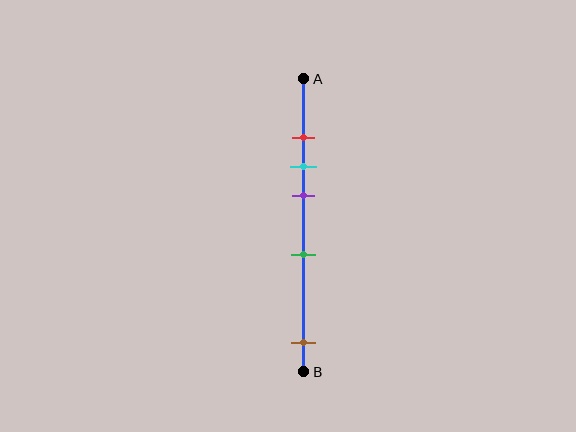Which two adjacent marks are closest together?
The red and cyan marks are the closest adjacent pair.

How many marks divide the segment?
There are 5 marks dividing the segment.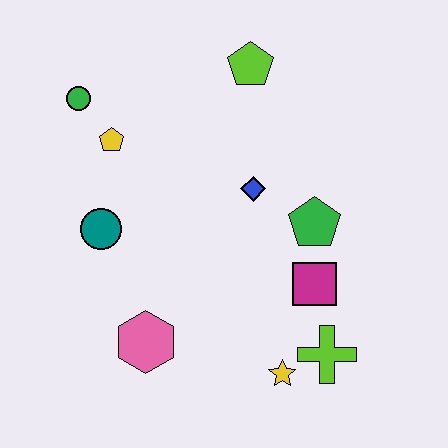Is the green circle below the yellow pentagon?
No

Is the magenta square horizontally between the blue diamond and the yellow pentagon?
No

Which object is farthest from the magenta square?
The green circle is farthest from the magenta square.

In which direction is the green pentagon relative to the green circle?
The green pentagon is to the right of the green circle.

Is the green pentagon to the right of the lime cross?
No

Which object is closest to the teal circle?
The yellow pentagon is closest to the teal circle.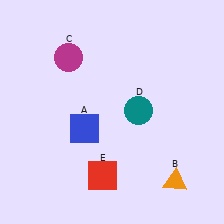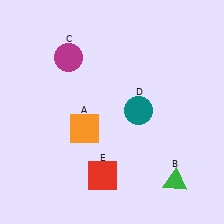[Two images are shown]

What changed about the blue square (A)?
In Image 1, A is blue. In Image 2, it changed to orange.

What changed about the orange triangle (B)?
In Image 1, B is orange. In Image 2, it changed to green.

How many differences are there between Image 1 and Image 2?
There are 2 differences between the two images.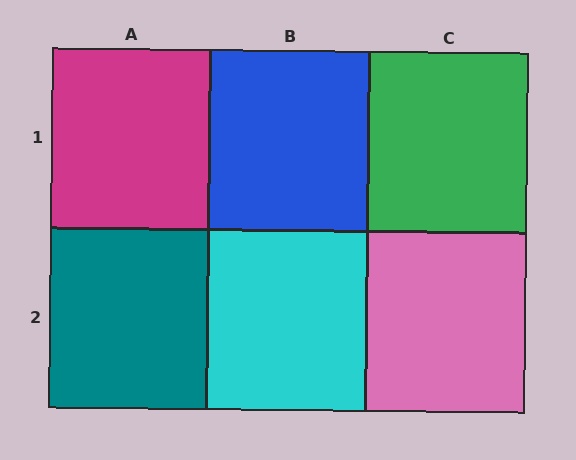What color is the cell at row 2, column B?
Cyan.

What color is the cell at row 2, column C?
Pink.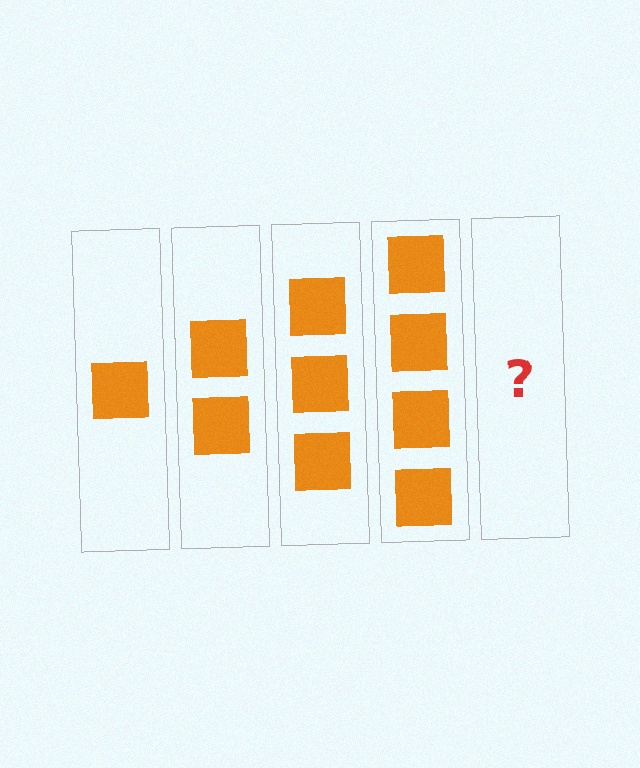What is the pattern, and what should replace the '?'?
The pattern is that each step adds one more square. The '?' should be 5 squares.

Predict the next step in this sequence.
The next step is 5 squares.